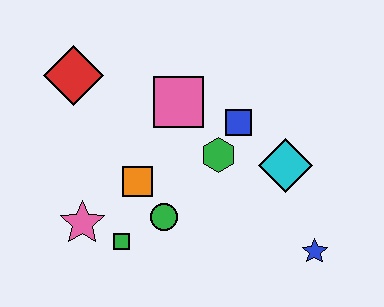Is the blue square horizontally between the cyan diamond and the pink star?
Yes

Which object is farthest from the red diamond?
The blue star is farthest from the red diamond.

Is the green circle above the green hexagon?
No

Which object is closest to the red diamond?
The pink square is closest to the red diamond.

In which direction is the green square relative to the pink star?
The green square is to the right of the pink star.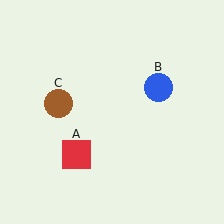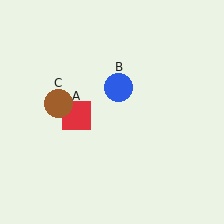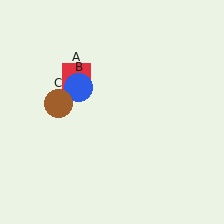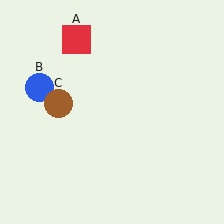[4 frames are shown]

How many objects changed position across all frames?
2 objects changed position: red square (object A), blue circle (object B).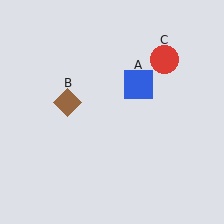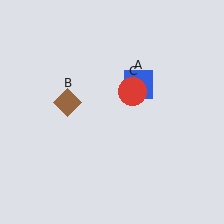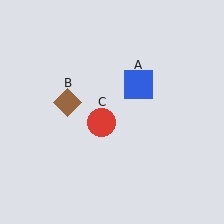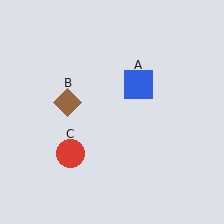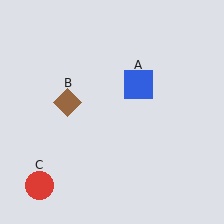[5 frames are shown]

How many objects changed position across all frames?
1 object changed position: red circle (object C).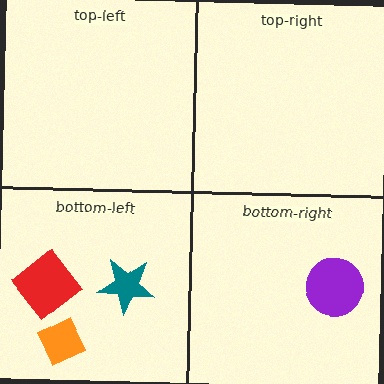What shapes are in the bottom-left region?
The teal star, the red diamond, the orange diamond.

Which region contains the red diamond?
The bottom-left region.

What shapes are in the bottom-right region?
The purple circle.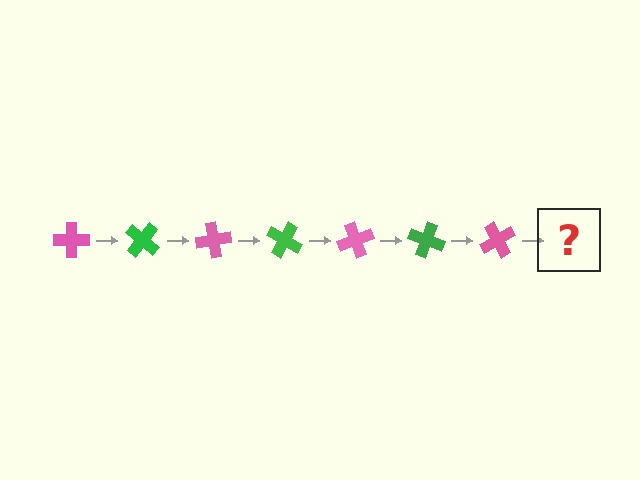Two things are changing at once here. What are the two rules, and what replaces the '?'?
The two rules are that it rotates 40 degrees each step and the color cycles through pink and green. The '?' should be a green cross, rotated 280 degrees from the start.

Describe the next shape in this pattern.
It should be a green cross, rotated 280 degrees from the start.